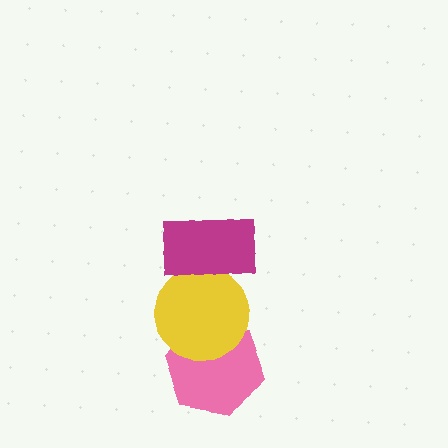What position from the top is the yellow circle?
The yellow circle is 2nd from the top.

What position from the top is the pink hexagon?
The pink hexagon is 3rd from the top.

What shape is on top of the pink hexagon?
The yellow circle is on top of the pink hexagon.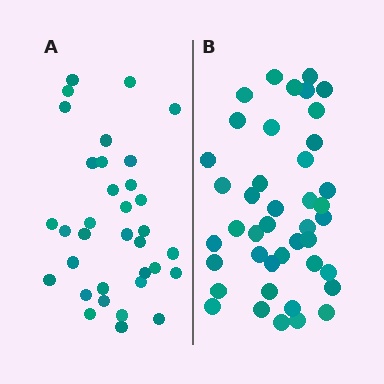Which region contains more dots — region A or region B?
Region B (the right region) has more dots.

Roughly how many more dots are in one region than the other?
Region B has roughly 8 or so more dots than region A.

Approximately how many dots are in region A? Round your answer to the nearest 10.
About 30 dots. (The exact count is 34, which rounds to 30.)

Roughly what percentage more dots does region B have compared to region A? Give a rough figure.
About 25% more.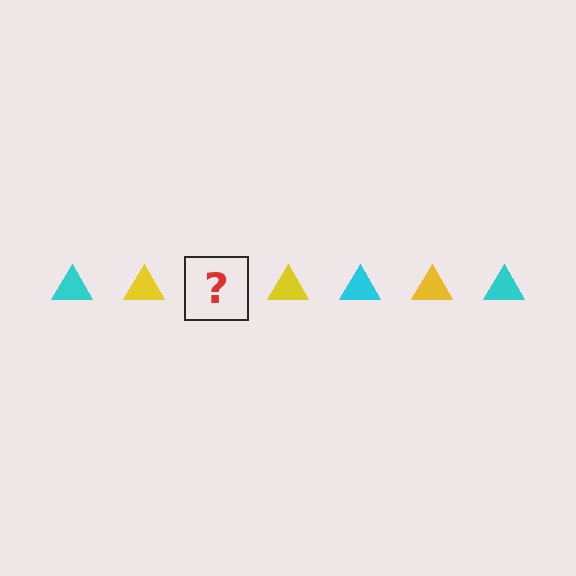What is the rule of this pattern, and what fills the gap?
The rule is that the pattern cycles through cyan, yellow triangles. The gap should be filled with a cyan triangle.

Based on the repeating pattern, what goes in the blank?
The blank should be a cyan triangle.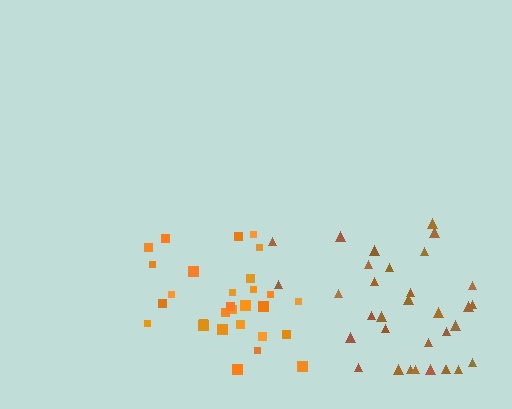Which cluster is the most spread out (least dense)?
Brown.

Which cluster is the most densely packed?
Orange.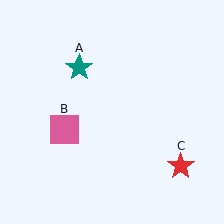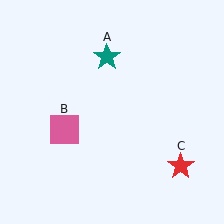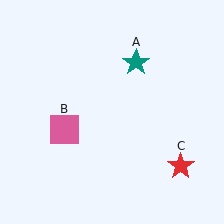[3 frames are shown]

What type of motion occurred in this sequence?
The teal star (object A) rotated clockwise around the center of the scene.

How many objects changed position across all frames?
1 object changed position: teal star (object A).